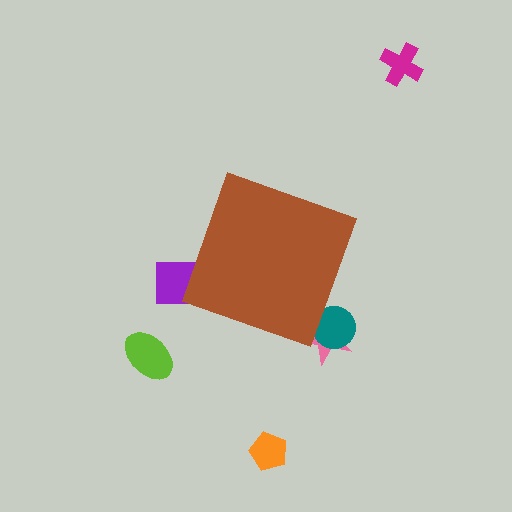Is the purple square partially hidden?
Yes, the purple square is partially hidden behind the brown diamond.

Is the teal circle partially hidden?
Yes, the teal circle is partially hidden behind the brown diamond.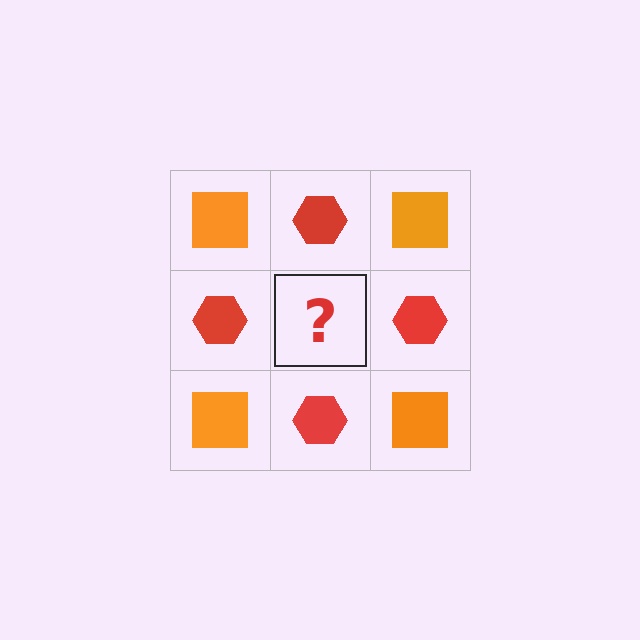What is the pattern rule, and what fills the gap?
The rule is that it alternates orange square and red hexagon in a checkerboard pattern. The gap should be filled with an orange square.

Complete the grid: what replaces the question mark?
The question mark should be replaced with an orange square.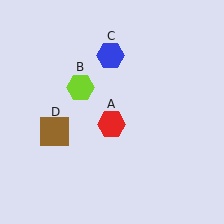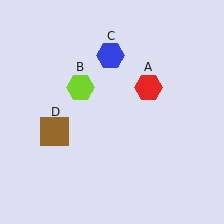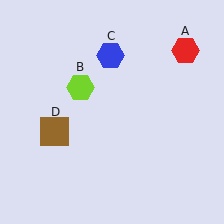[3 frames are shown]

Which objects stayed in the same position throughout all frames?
Lime hexagon (object B) and blue hexagon (object C) and brown square (object D) remained stationary.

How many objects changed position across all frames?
1 object changed position: red hexagon (object A).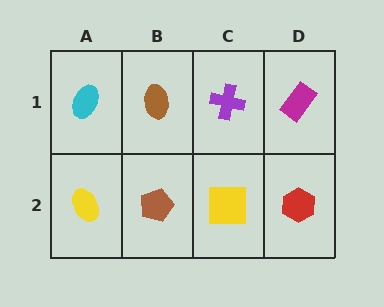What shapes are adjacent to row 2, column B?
A brown ellipse (row 1, column B), a yellow ellipse (row 2, column A), a yellow square (row 2, column C).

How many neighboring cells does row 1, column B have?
3.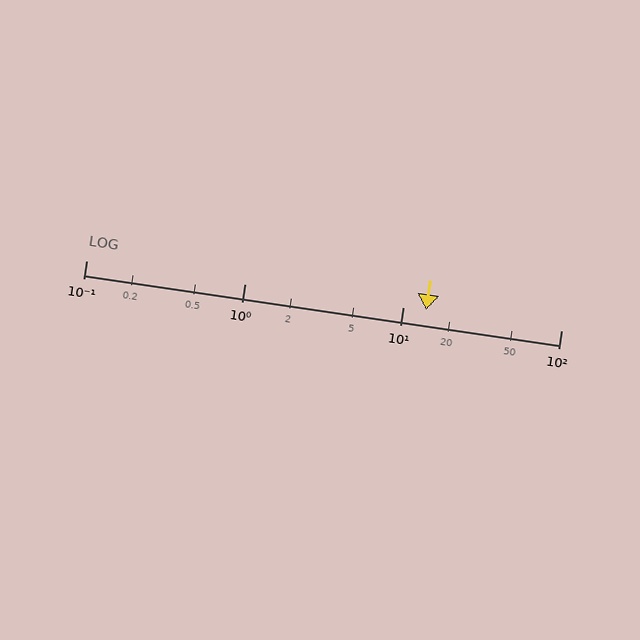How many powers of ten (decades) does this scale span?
The scale spans 3 decades, from 0.1 to 100.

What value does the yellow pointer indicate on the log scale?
The pointer indicates approximately 14.